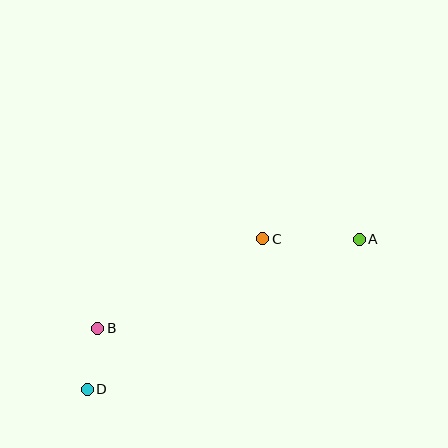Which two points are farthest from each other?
Points A and D are farthest from each other.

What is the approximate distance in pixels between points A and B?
The distance between A and B is approximately 276 pixels.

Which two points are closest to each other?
Points B and D are closest to each other.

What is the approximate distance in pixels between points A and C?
The distance between A and C is approximately 96 pixels.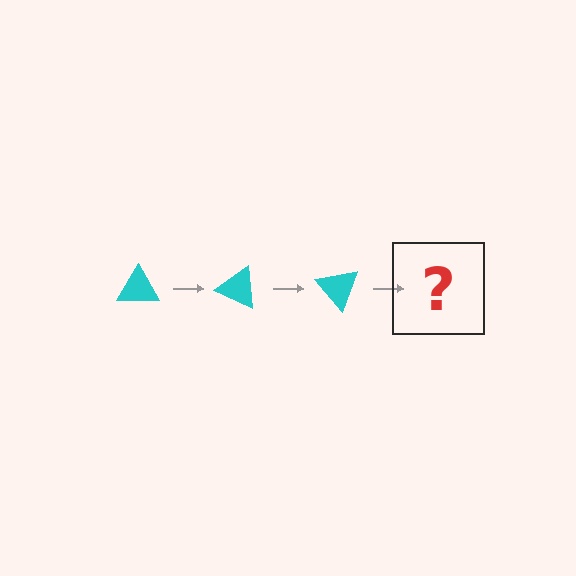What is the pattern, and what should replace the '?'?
The pattern is that the triangle rotates 25 degrees each step. The '?' should be a cyan triangle rotated 75 degrees.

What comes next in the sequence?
The next element should be a cyan triangle rotated 75 degrees.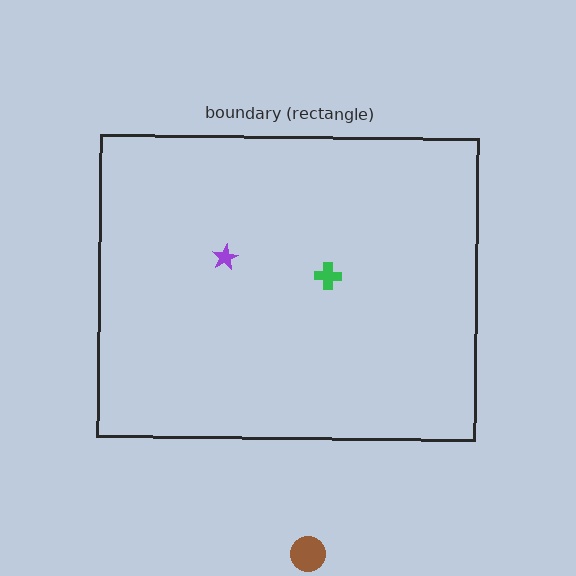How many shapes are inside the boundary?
2 inside, 1 outside.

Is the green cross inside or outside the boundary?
Inside.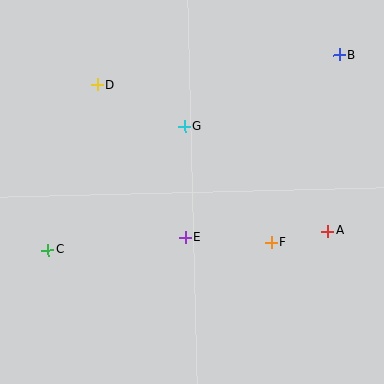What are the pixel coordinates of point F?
Point F is at (272, 242).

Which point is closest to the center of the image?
Point E at (185, 238) is closest to the center.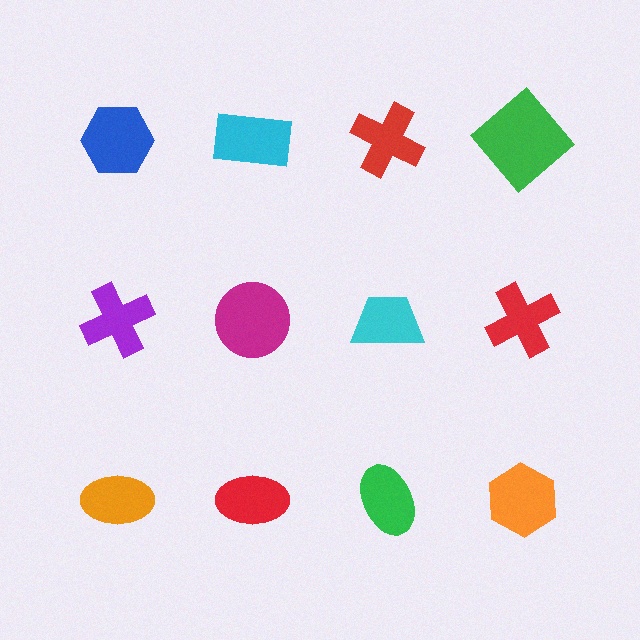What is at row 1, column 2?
A cyan rectangle.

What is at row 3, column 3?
A green ellipse.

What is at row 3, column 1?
An orange ellipse.